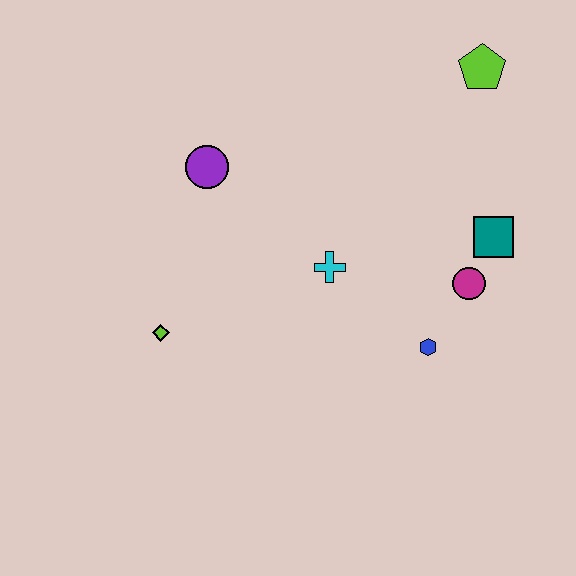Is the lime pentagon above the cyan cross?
Yes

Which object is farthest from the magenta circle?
The lime diamond is farthest from the magenta circle.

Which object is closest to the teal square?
The magenta circle is closest to the teal square.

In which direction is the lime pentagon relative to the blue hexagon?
The lime pentagon is above the blue hexagon.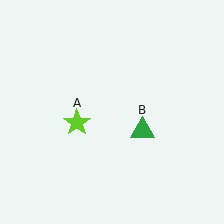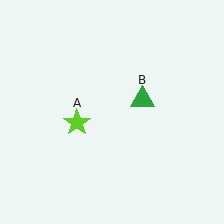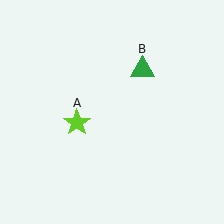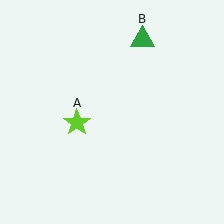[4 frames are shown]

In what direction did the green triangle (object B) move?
The green triangle (object B) moved up.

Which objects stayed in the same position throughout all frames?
Lime star (object A) remained stationary.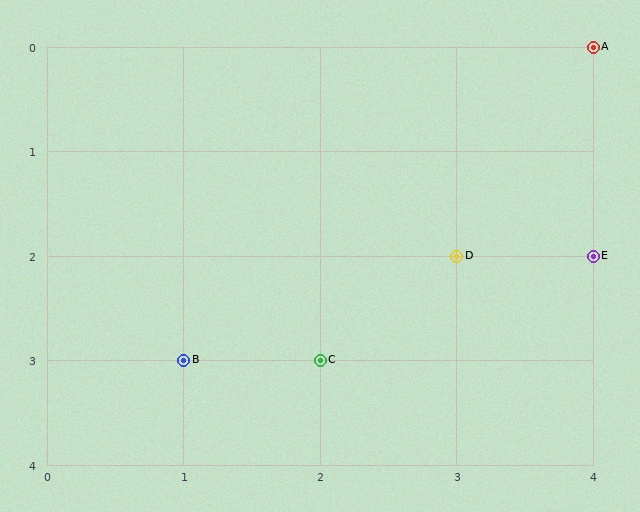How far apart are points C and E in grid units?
Points C and E are 2 columns and 1 row apart (about 2.2 grid units diagonally).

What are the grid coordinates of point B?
Point B is at grid coordinates (1, 3).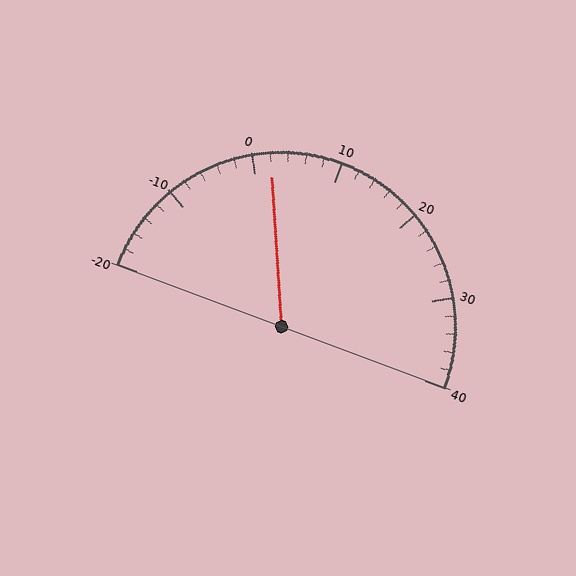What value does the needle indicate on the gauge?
The needle indicates approximately 2.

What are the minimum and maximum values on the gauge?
The gauge ranges from -20 to 40.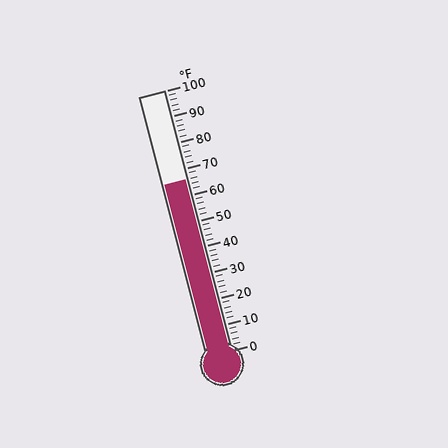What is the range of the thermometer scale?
The thermometer scale ranges from 0°F to 100°F.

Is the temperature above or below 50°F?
The temperature is above 50°F.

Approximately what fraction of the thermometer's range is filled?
The thermometer is filled to approximately 65% of its range.